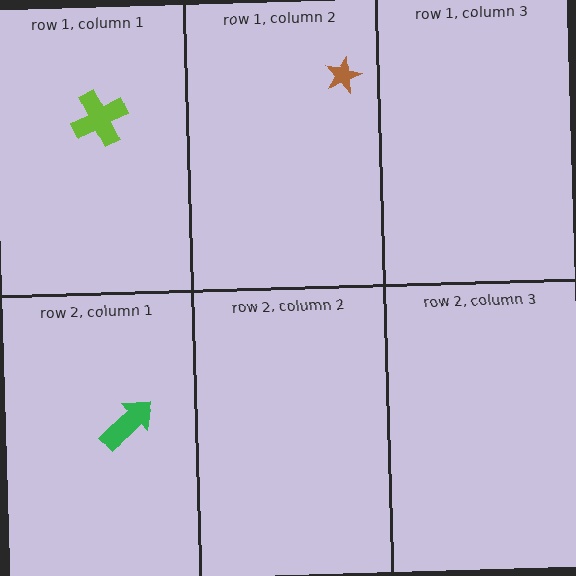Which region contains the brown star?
The row 1, column 2 region.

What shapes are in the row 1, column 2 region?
The brown star.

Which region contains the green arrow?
The row 2, column 1 region.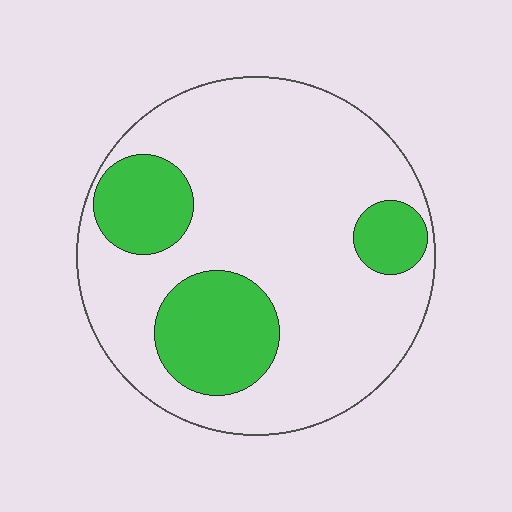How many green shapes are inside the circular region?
3.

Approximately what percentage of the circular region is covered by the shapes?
Approximately 25%.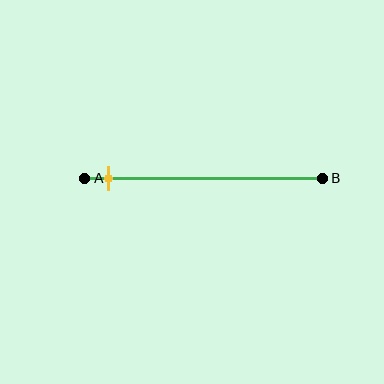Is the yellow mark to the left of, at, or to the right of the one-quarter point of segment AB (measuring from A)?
The yellow mark is to the left of the one-quarter point of segment AB.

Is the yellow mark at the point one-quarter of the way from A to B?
No, the mark is at about 10% from A, not at the 25% one-quarter point.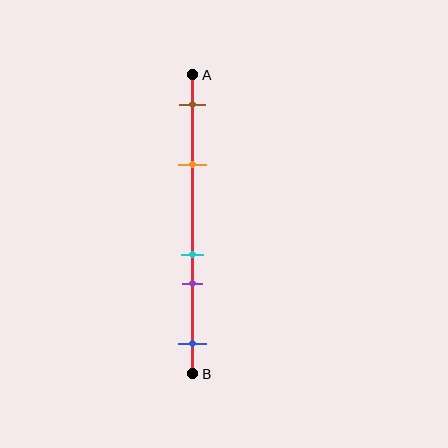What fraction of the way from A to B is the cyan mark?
The cyan mark is approximately 60% (0.6) of the way from A to B.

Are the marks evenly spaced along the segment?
No, the marks are not evenly spaced.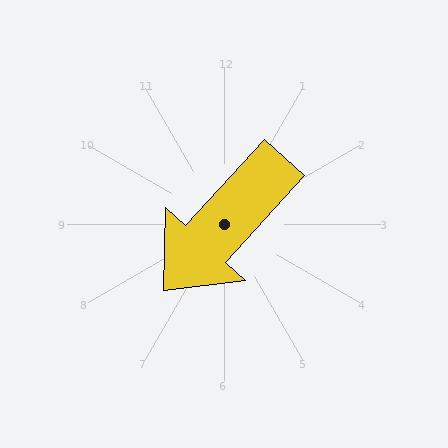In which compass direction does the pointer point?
Southwest.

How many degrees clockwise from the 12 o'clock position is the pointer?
Approximately 222 degrees.